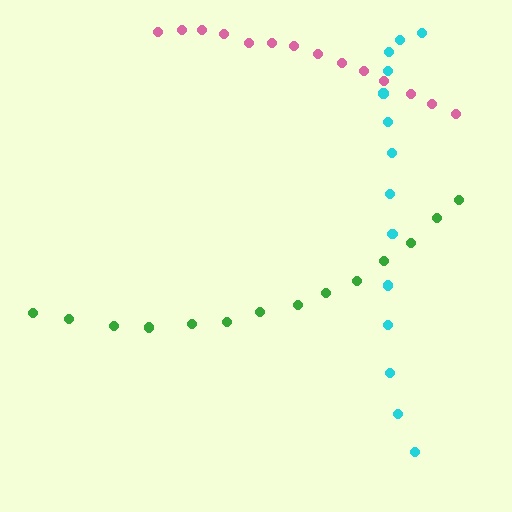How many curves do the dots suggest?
There are 3 distinct paths.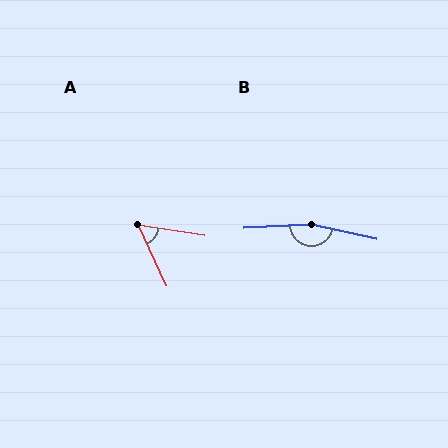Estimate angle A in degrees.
Approximately 56 degrees.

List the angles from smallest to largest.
A (56°), B (164°).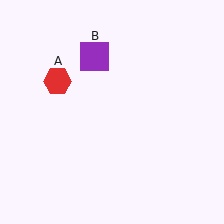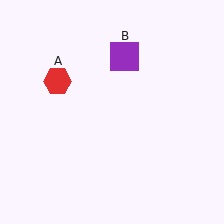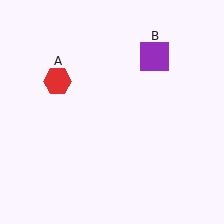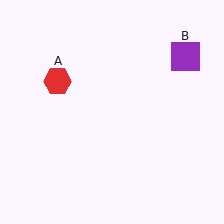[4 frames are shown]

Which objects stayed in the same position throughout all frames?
Red hexagon (object A) remained stationary.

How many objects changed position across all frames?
1 object changed position: purple square (object B).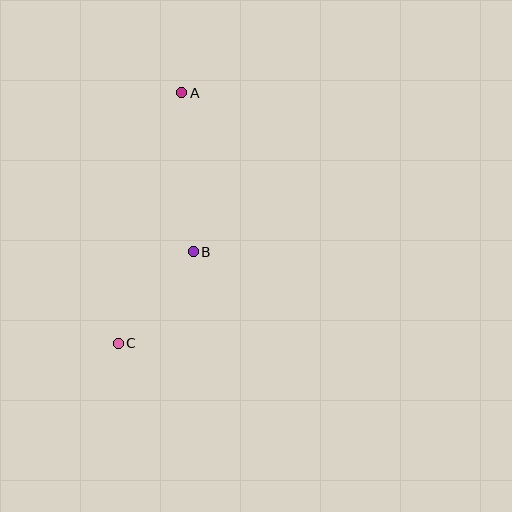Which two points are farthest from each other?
Points A and C are farthest from each other.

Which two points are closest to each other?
Points B and C are closest to each other.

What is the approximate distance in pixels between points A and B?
The distance between A and B is approximately 159 pixels.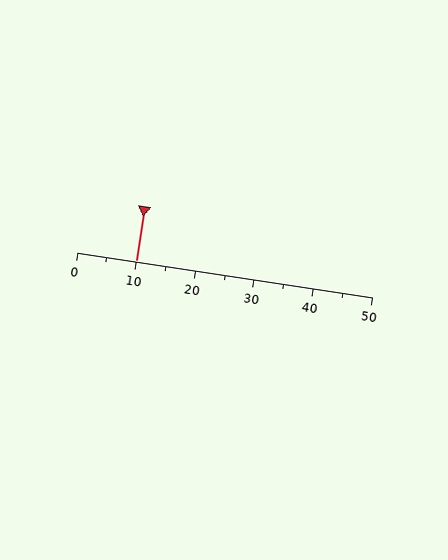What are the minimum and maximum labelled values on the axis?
The axis runs from 0 to 50.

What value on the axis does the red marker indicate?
The marker indicates approximately 10.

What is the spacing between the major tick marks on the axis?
The major ticks are spaced 10 apart.